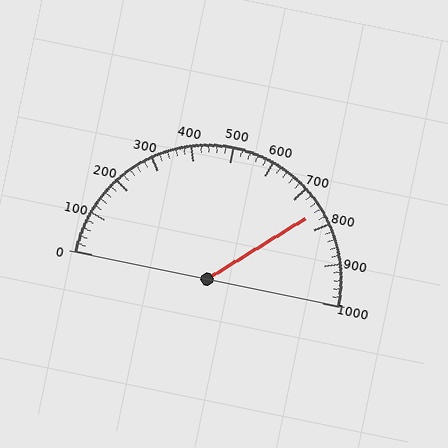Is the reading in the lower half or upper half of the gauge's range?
The reading is in the upper half of the range (0 to 1000).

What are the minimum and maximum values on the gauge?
The gauge ranges from 0 to 1000.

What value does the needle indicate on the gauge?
The needle indicates approximately 760.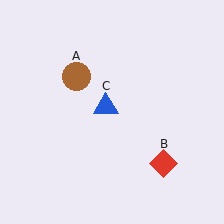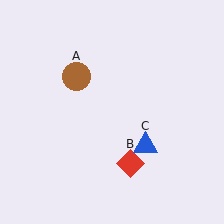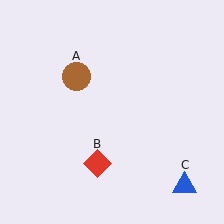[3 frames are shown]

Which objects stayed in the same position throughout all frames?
Brown circle (object A) remained stationary.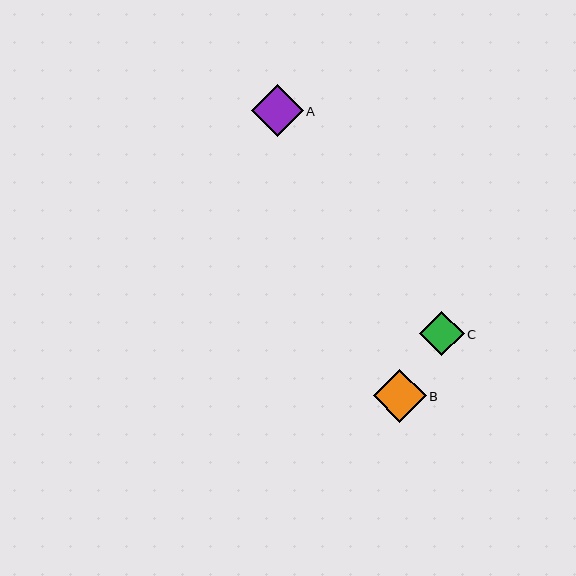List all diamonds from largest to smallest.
From largest to smallest: B, A, C.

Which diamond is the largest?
Diamond B is the largest with a size of approximately 53 pixels.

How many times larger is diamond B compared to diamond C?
Diamond B is approximately 1.2 times the size of diamond C.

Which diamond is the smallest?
Diamond C is the smallest with a size of approximately 45 pixels.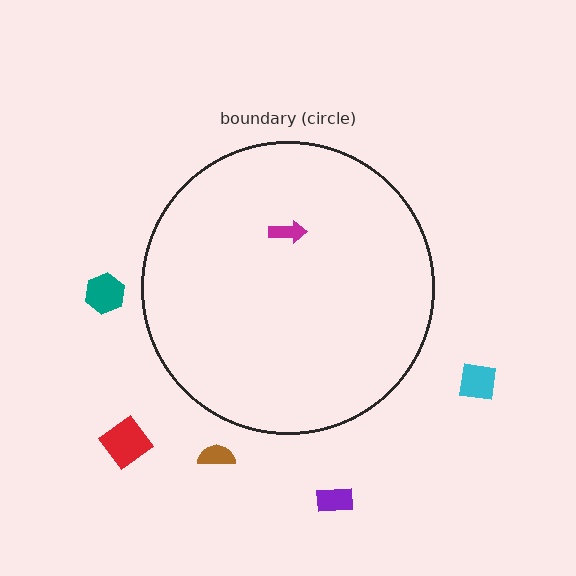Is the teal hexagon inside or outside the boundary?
Outside.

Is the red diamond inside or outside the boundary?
Outside.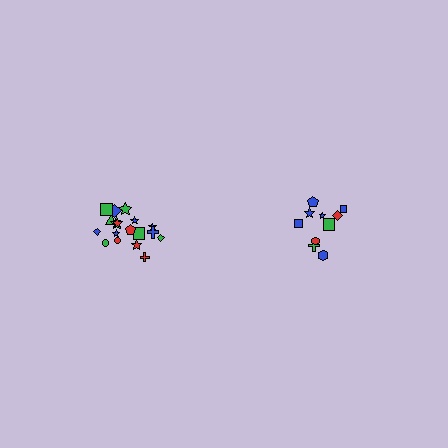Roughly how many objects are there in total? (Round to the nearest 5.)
Roughly 30 objects in total.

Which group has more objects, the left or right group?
The left group.